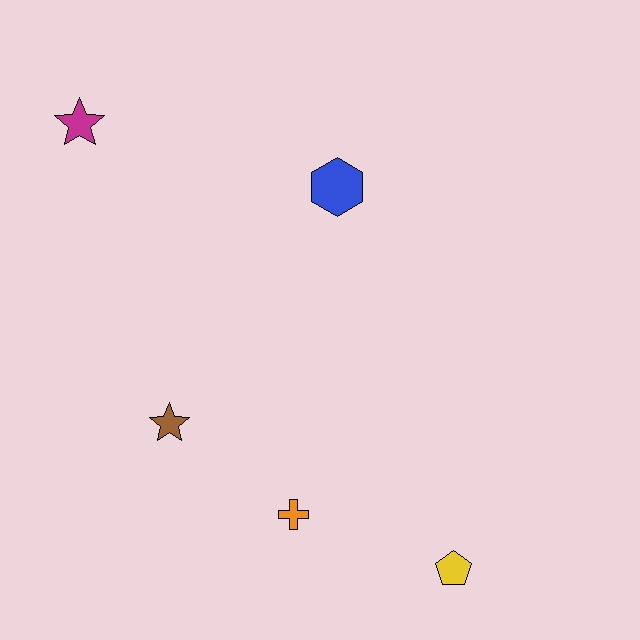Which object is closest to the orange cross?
The brown star is closest to the orange cross.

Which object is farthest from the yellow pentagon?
The magenta star is farthest from the yellow pentagon.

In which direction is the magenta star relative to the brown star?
The magenta star is above the brown star.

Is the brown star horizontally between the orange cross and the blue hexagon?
No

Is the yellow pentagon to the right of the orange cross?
Yes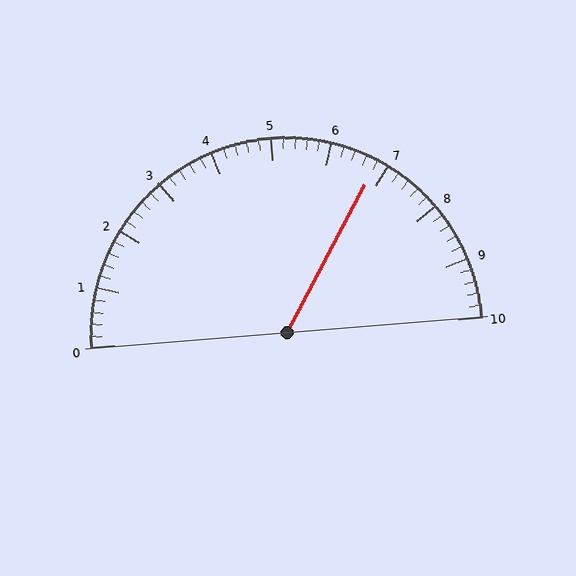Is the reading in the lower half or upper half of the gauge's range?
The reading is in the upper half of the range (0 to 10).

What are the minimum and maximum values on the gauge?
The gauge ranges from 0 to 10.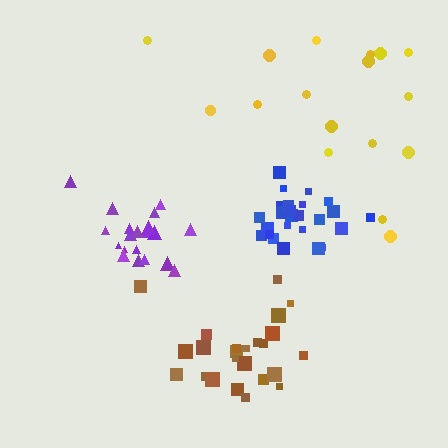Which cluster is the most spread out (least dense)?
Yellow.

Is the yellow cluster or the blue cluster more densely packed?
Blue.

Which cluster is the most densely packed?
Blue.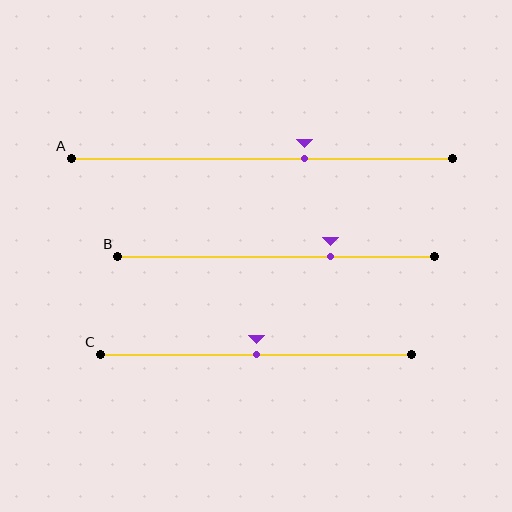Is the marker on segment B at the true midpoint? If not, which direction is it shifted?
No, the marker on segment B is shifted to the right by about 17% of the segment length.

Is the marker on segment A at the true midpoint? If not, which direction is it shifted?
No, the marker on segment A is shifted to the right by about 11% of the segment length.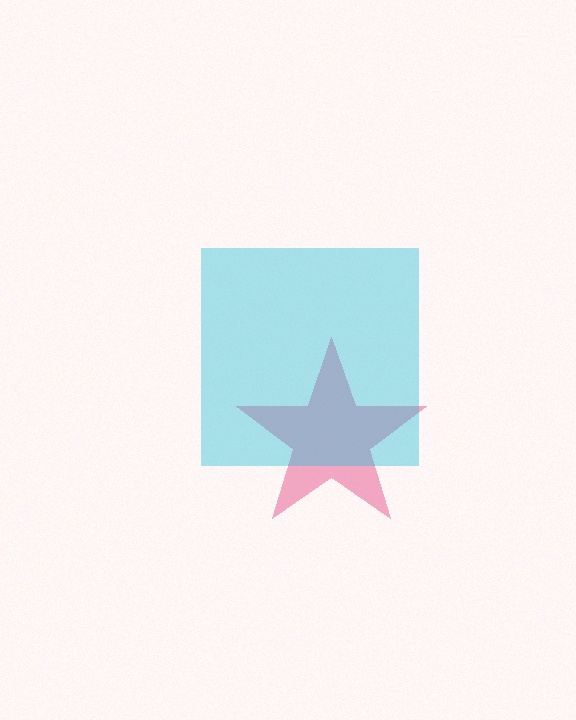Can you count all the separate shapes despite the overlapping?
Yes, there are 2 separate shapes.